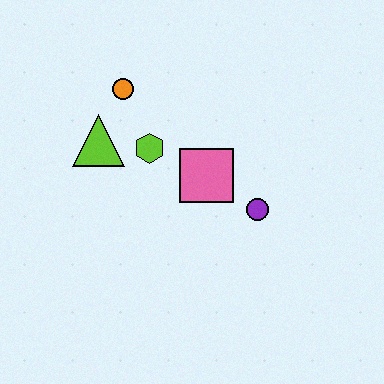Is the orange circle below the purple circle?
No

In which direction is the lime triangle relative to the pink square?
The lime triangle is to the left of the pink square.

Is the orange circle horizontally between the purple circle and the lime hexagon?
No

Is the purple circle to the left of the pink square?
No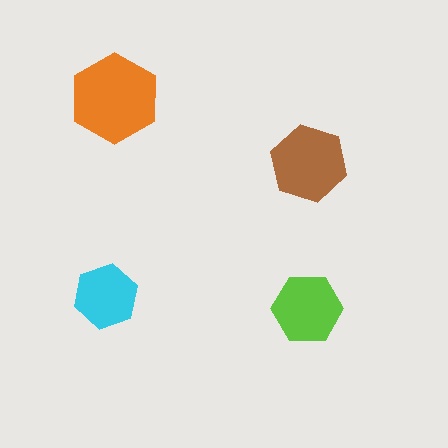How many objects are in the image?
There are 4 objects in the image.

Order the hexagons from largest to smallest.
the orange one, the brown one, the lime one, the cyan one.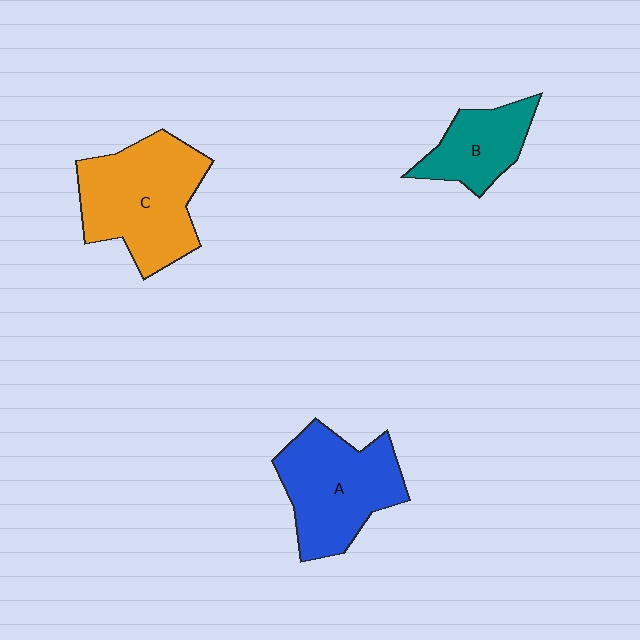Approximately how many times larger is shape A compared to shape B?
Approximately 1.7 times.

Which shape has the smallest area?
Shape B (teal).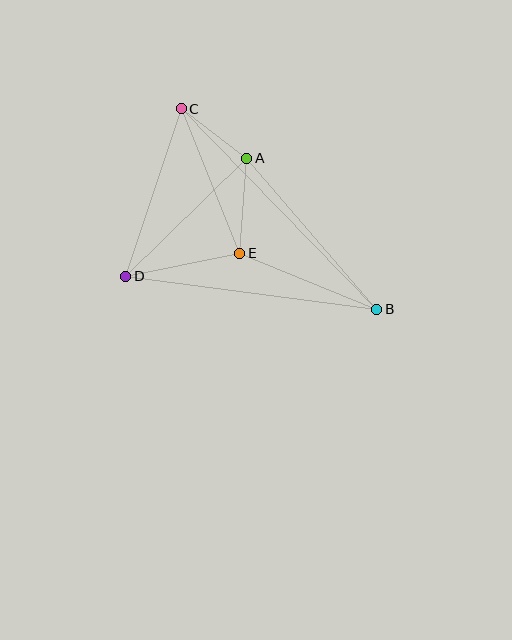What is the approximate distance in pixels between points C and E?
The distance between C and E is approximately 156 pixels.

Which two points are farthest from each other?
Points B and C are farthest from each other.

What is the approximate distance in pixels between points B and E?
The distance between B and E is approximately 148 pixels.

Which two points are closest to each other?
Points A and C are closest to each other.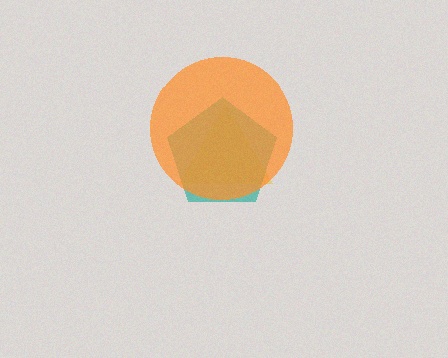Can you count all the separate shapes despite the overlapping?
Yes, there are 3 separate shapes.